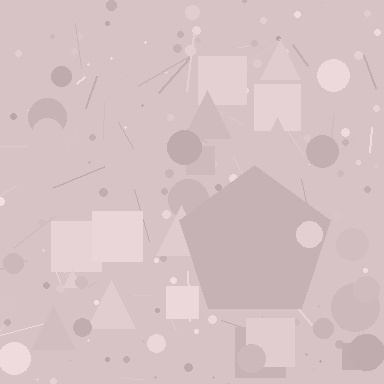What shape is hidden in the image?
A pentagon is hidden in the image.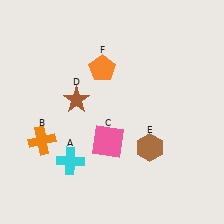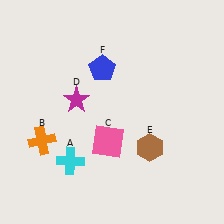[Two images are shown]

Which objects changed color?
D changed from brown to magenta. F changed from orange to blue.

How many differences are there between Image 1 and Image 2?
There are 2 differences between the two images.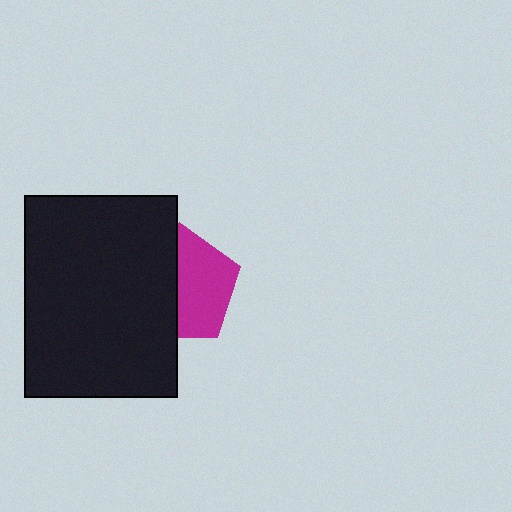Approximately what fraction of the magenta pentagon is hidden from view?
Roughly 47% of the magenta pentagon is hidden behind the black rectangle.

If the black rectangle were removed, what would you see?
You would see the complete magenta pentagon.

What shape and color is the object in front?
The object in front is a black rectangle.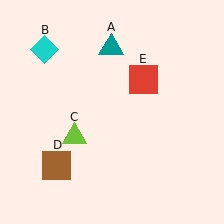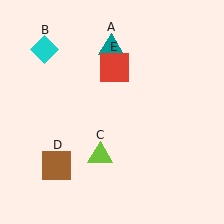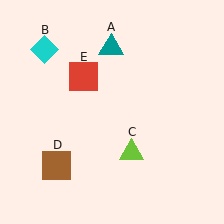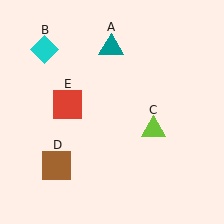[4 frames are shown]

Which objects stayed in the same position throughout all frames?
Teal triangle (object A) and cyan diamond (object B) and brown square (object D) remained stationary.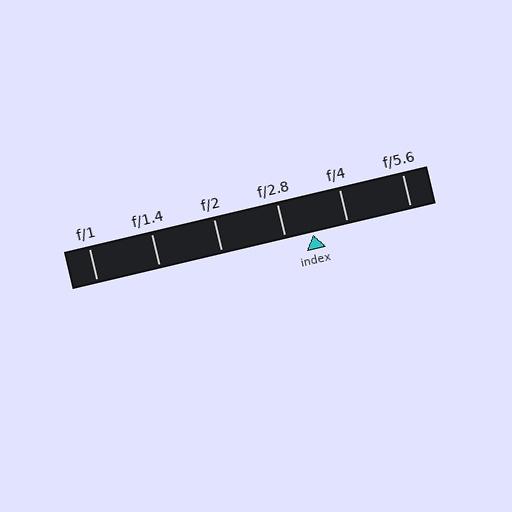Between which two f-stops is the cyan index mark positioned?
The index mark is between f/2.8 and f/4.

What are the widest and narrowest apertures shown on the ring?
The widest aperture shown is f/1 and the narrowest is f/5.6.